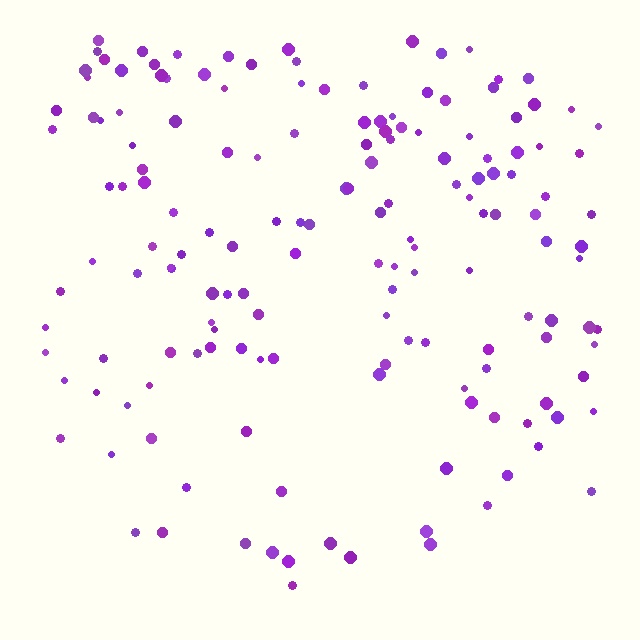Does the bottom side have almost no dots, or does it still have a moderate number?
Still a moderate number, just noticeably fewer than the top.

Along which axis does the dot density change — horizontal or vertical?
Vertical.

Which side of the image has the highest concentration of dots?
The top.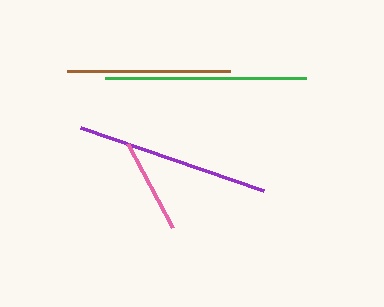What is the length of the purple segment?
The purple segment is approximately 194 pixels long.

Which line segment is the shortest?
The pink line is the shortest at approximately 95 pixels.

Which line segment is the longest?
The green line is the longest at approximately 200 pixels.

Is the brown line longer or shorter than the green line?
The green line is longer than the brown line.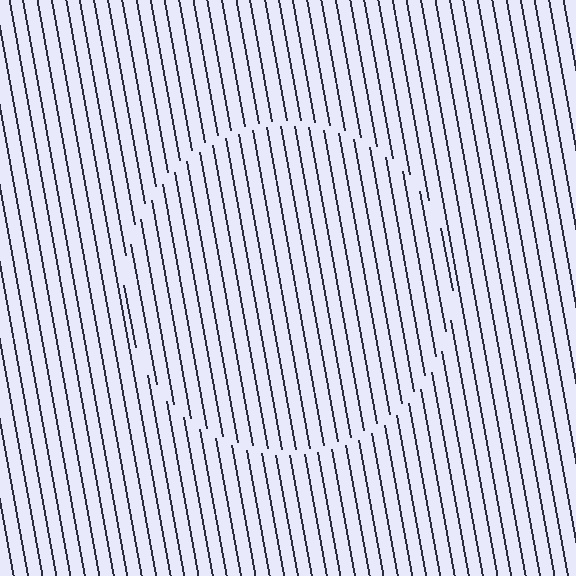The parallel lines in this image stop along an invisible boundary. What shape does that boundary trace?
An illusory circle. The interior of the shape contains the same grating, shifted by half a period — the contour is defined by the phase discontinuity where line-ends from the inner and outer gratings abut.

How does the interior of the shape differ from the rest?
The interior of the shape contains the same grating, shifted by half a period — the contour is defined by the phase discontinuity where line-ends from the inner and outer gratings abut.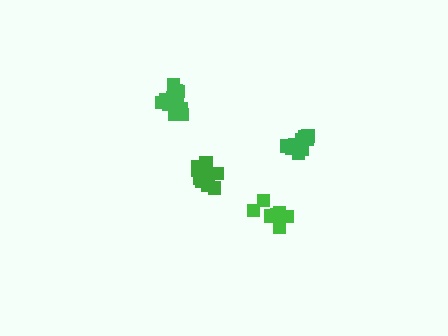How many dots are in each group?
Group 1: 10 dots, Group 2: 9 dots, Group 3: 13 dots, Group 4: 10 dots (42 total).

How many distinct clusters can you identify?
There are 4 distinct clusters.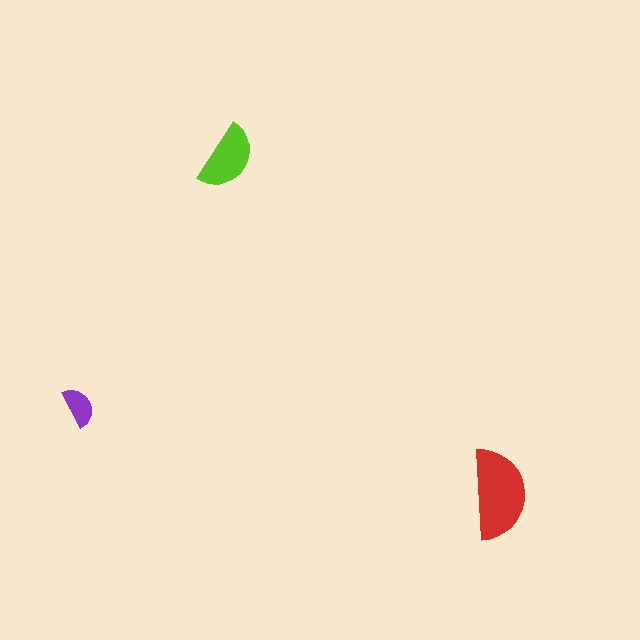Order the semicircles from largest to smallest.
the red one, the lime one, the purple one.